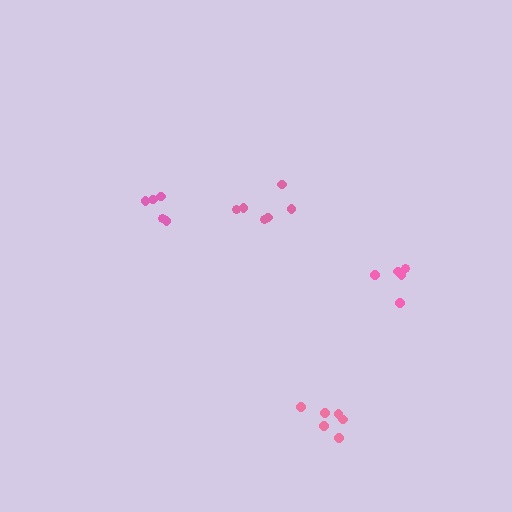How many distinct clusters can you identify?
There are 4 distinct clusters.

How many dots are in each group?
Group 1: 6 dots, Group 2: 5 dots, Group 3: 6 dots, Group 4: 5 dots (22 total).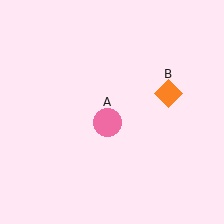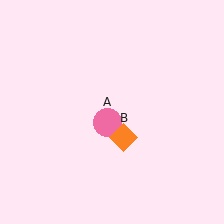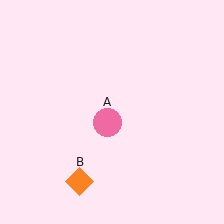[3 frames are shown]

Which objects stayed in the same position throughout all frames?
Pink circle (object A) remained stationary.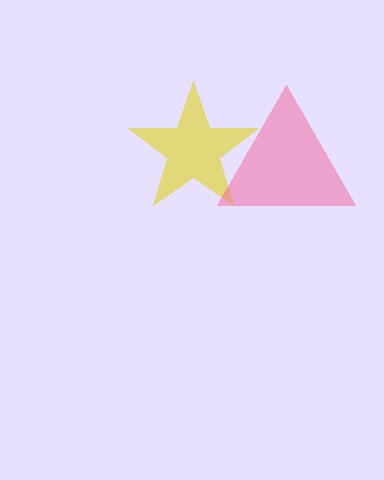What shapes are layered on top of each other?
The layered shapes are: a yellow star, a pink triangle.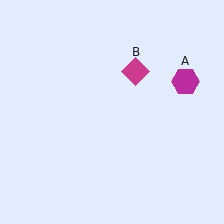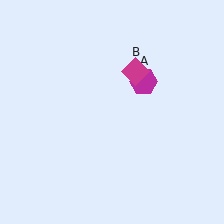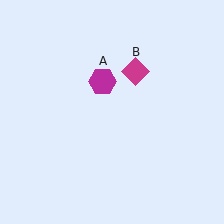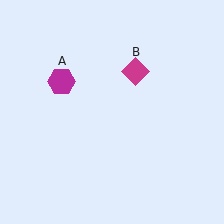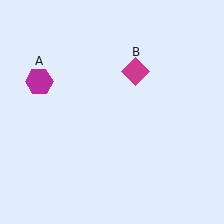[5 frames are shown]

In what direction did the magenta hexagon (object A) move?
The magenta hexagon (object A) moved left.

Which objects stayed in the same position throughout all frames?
Magenta diamond (object B) remained stationary.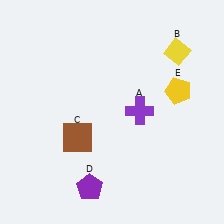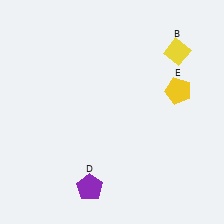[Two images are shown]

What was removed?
The brown square (C), the purple cross (A) were removed in Image 2.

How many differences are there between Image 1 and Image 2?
There are 2 differences between the two images.